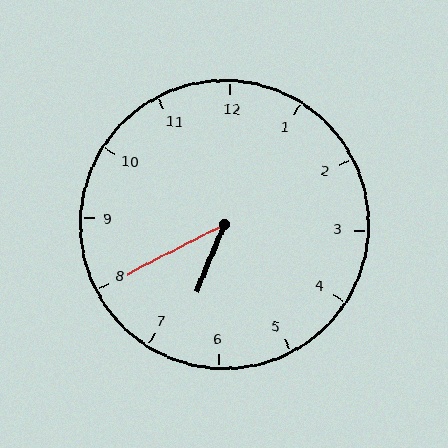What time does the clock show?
6:40.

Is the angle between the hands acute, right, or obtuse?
It is acute.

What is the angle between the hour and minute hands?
Approximately 40 degrees.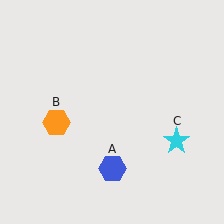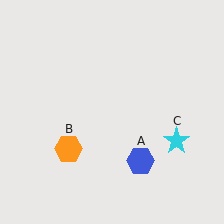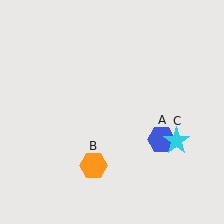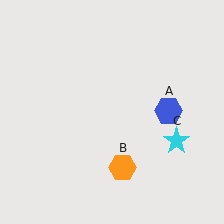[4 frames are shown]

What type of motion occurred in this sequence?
The blue hexagon (object A), orange hexagon (object B) rotated counterclockwise around the center of the scene.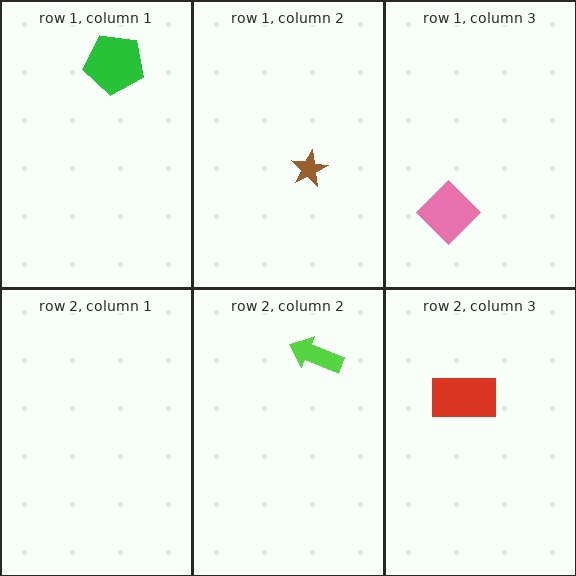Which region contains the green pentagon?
The row 1, column 1 region.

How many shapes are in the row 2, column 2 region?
1.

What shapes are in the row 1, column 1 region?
The green pentagon.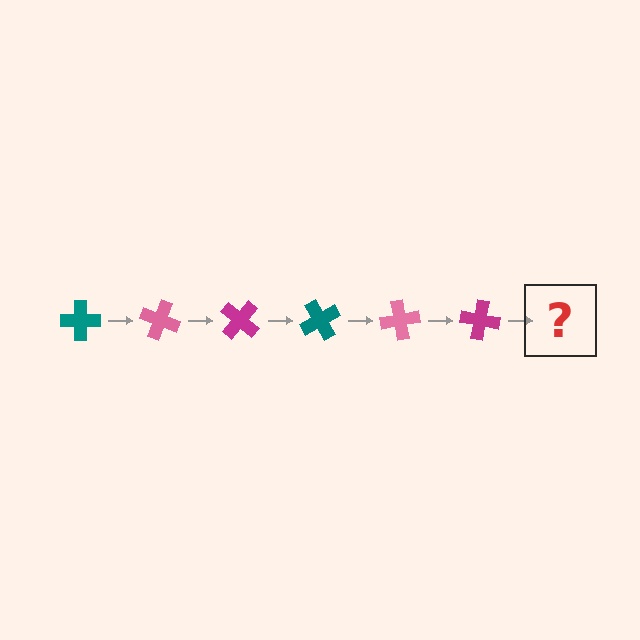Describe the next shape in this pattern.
It should be a teal cross, rotated 120 degrees from the start.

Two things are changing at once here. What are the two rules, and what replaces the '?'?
The two rules are that it rotates 20 degrees each step and the color cycles through teal, pink, and magenta. The '?' should be a teal cross, rotated 120 degrees from the start.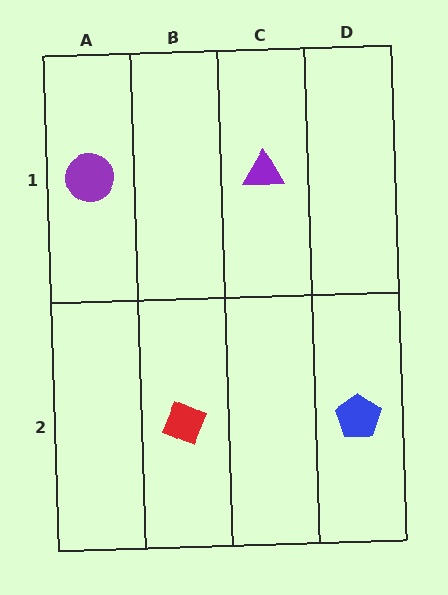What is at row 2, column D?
A blue pentagon.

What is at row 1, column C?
A purple triangle.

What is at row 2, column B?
A red diamond.